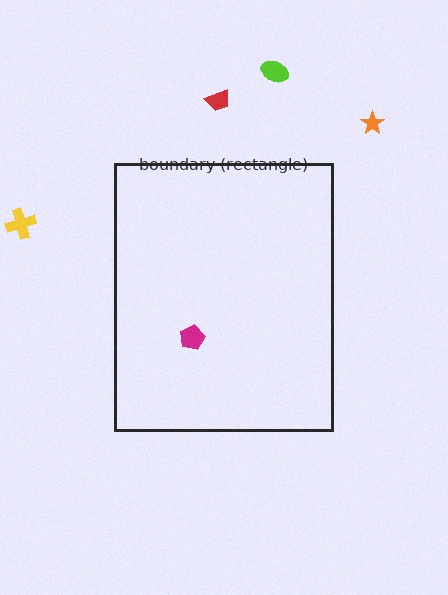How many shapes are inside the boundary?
1 inside, 4 outside.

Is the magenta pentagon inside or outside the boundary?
Inside.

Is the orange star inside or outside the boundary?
Outside.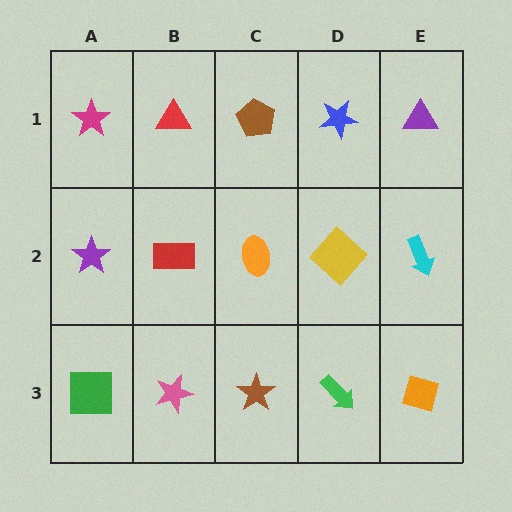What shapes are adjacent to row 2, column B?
A red triangle (row 1, column B), a pink star (row 3, column B), a purple star (row 2, column A), an orange ellipse (row 2, column C).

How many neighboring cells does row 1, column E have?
2.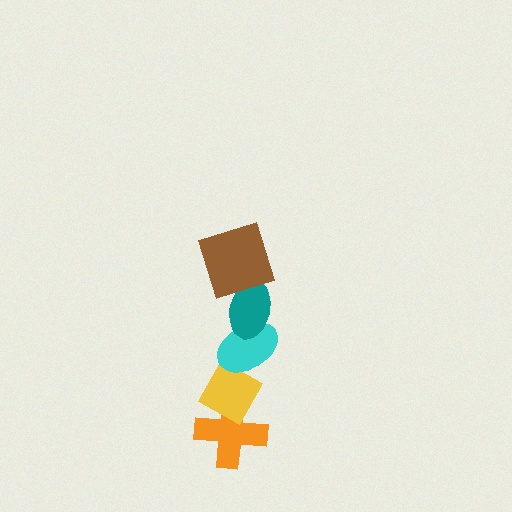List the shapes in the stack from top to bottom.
From top to bottom: the brown square, the teal ellipse, the cyan ellipse, the yellow diamond, the orange cross.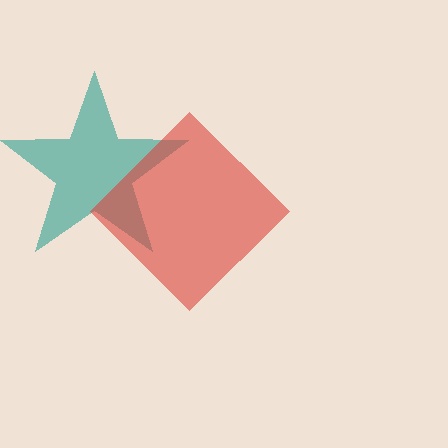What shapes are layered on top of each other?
The layered shapes are: a teal star, a red diamond.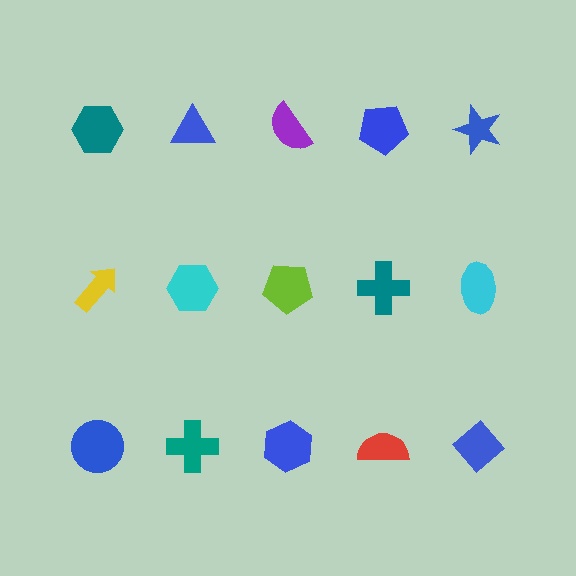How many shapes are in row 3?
5 shapes.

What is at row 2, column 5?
A cyan ellipse.